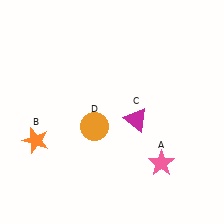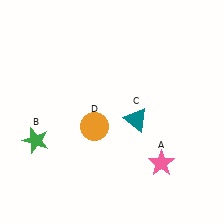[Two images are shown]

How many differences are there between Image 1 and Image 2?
There are 2 differences between the two images.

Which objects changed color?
B changed from orange to green. C changed from magenta to teal.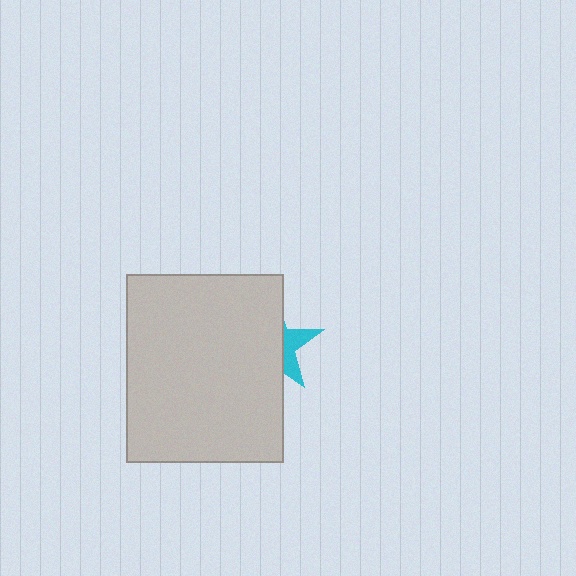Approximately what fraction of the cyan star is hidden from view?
Roughly 68% of the cyan star is hidden behind the light gray rectangle.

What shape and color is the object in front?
The object in front is a light gray rectangle.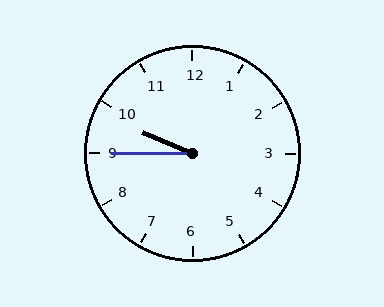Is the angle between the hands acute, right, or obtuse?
It is acute.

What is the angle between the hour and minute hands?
Approximately 22 degrees.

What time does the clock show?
9:45.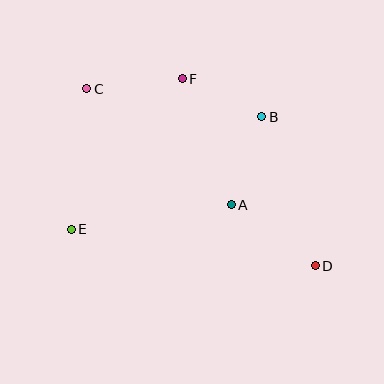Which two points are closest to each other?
Points B and F are closest to each other.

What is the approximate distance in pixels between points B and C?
The distance between B and C is approximately 177 pixels.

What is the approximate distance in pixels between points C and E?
The distance between C and E is approximately 141 pixels.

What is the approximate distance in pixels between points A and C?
The distance between A and C is approximately 185 pixels.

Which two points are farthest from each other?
Points C and D are farthest from each other.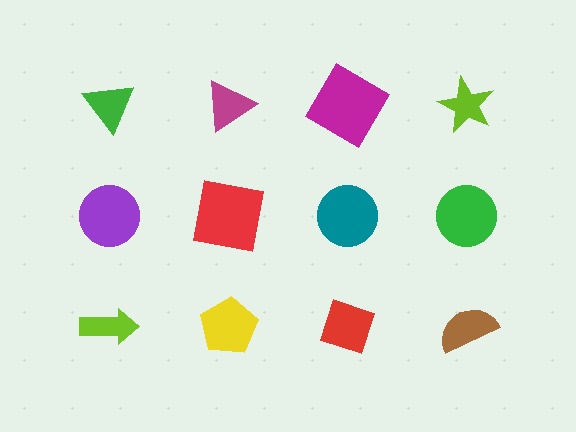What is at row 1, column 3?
A magenta diamond.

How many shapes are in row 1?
4 shapes.